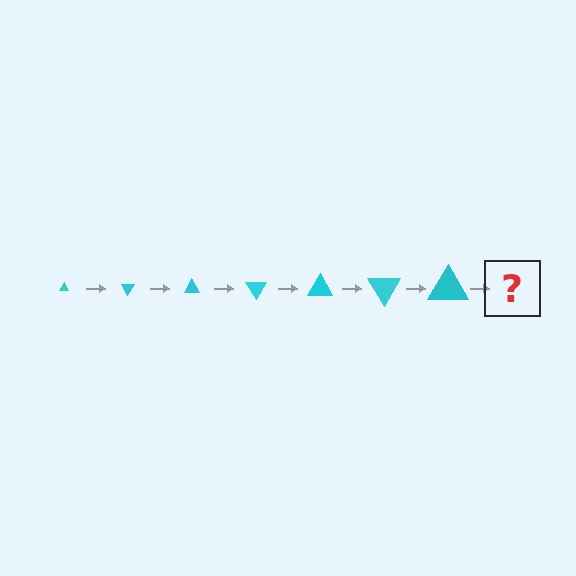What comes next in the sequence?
The next element should be a triangle, larger than the previous one and rotated 420 degrees from the start.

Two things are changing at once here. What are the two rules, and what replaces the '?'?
The two rules are that the triangle grows larger each step and it rotates 60 degrees each step. The '?' should be a triangle, larger than the previous one and rotated 420 degrees from the start.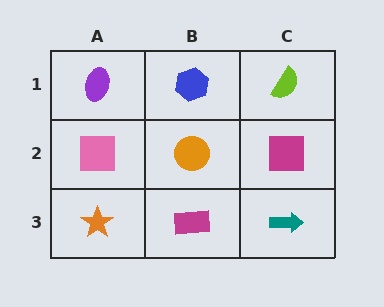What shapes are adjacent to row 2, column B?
A blue hexagon (row 1, column B), a magenta rectangle (row 3, column B), a pink square (row 2, column A), a magenta square (row 2, column C).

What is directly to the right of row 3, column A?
A magenta rectangle.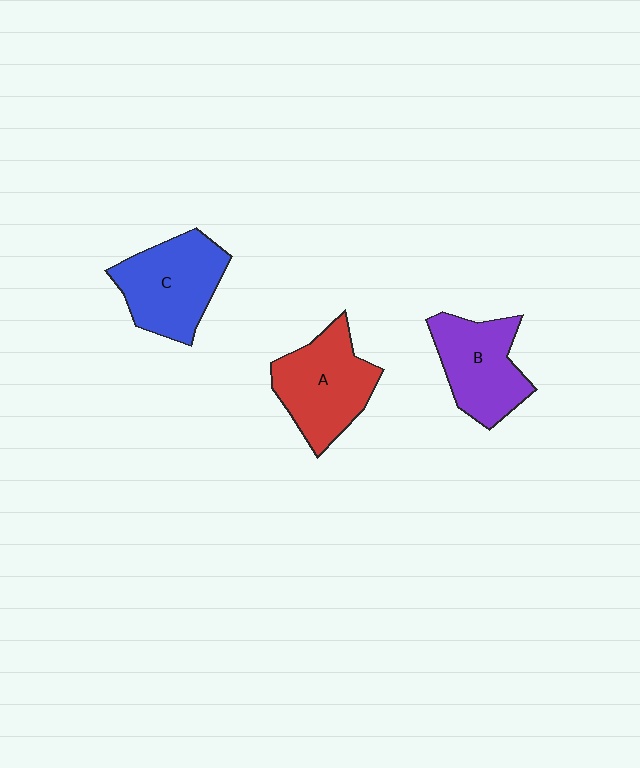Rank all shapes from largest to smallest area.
From largest to smallest: A (red), C (blue), B (purple).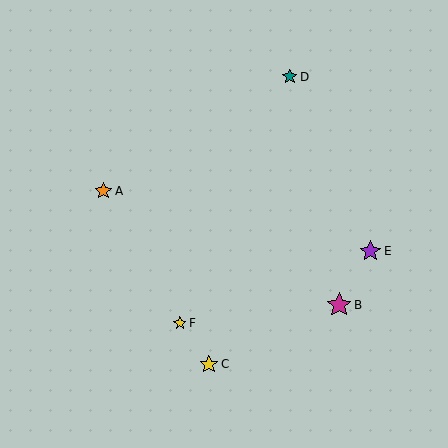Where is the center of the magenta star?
The center of the magenta star is at (339, 305).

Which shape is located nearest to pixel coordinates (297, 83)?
The teal star (labeled D) at (290, 77) is nearest to that location.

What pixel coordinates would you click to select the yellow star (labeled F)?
Click at (180, 323) to select the yellow star F.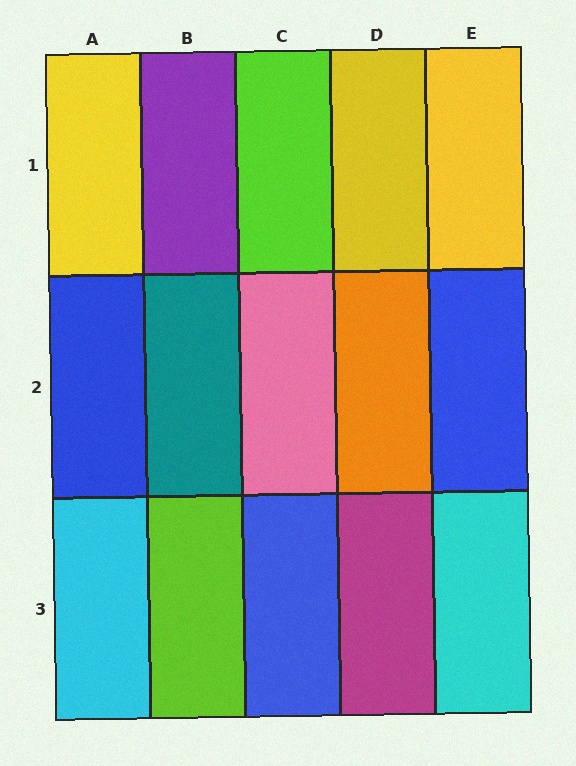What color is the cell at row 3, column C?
Blue.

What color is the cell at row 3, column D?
Magenta.